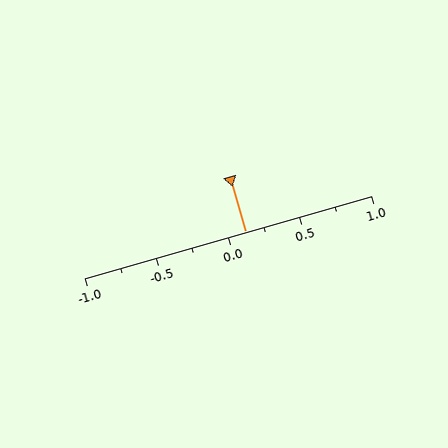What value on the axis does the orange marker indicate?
The marker indicates approximately 0.12.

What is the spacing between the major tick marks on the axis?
The major ticks are spaced 0.5 apart.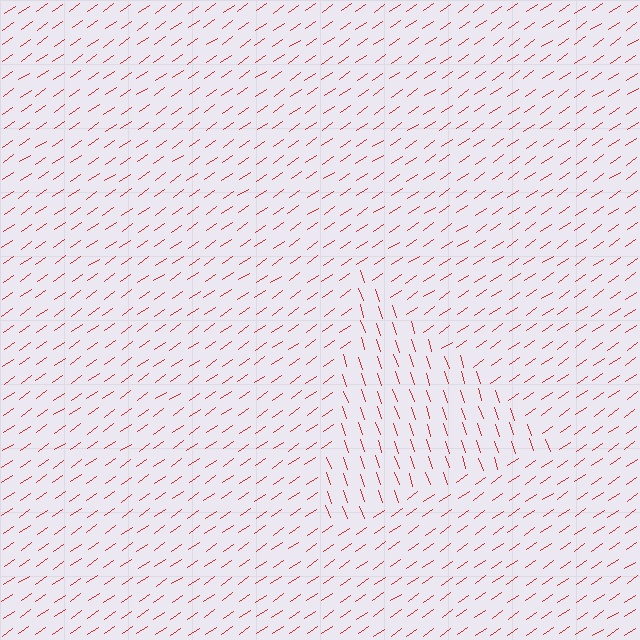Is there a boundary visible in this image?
Yes, there is a texture boundary formed by a change in line orientation.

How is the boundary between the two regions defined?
The boundary is defined purely by a change in line orientation (approximately 74 degrees difference). All lines are the same color and thickness.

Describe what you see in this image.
The image is filled with small red line segments. A triangle region in the image has lines oriented differently from the surrounding lines, creating a visible texture boundary.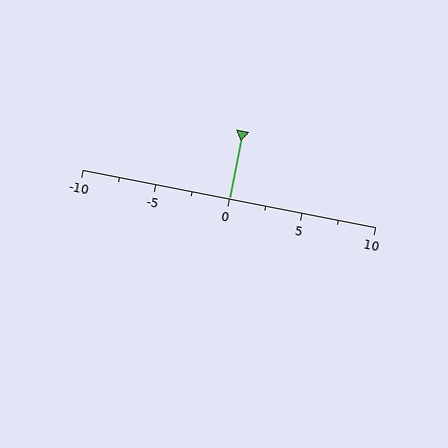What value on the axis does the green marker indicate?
The marker indicates approximately 0.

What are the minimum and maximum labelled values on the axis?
The axis runs from -10 to 10.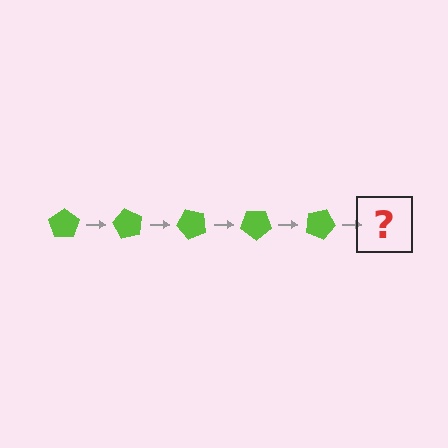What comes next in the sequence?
The next element should be a lime pentagon rotated 300 degrees.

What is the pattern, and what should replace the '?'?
The pattern is that the pentagon rotates 60 degrees each step. The '?' should be a lime pentagon rotated 300 degrees.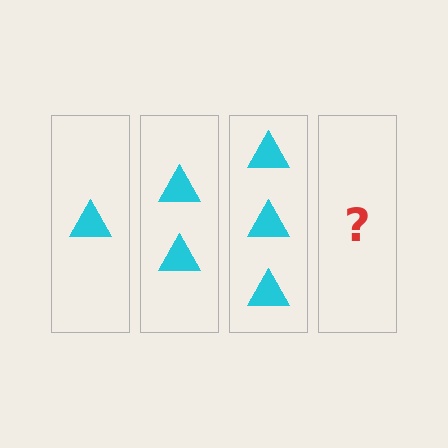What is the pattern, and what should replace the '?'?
The pattern is that each step adds one more triangle. The '?' should be 4 triangles.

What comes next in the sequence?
The next element should be 4 triangles.